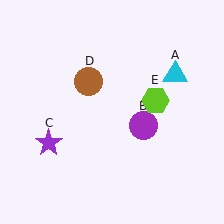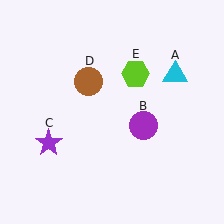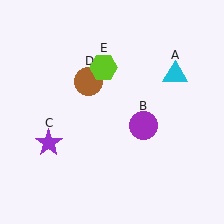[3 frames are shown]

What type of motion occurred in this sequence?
The lime hexagon (object E) rotated counterclockwise around the center of the scene.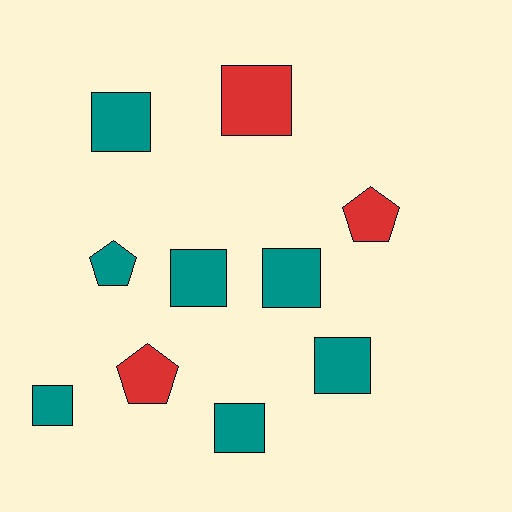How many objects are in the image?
There are 10 objects.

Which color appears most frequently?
Teal, with 7 objects.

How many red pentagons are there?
There are 2 red pentagons.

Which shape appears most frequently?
Square, with 7 objects.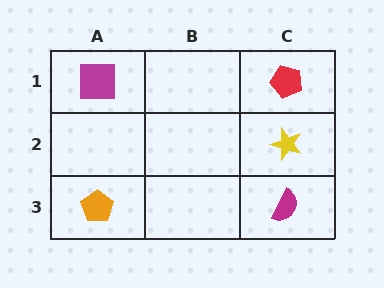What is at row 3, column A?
An orange pentagon.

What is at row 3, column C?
A magenta semicircle.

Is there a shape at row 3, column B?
No, that cell is empty.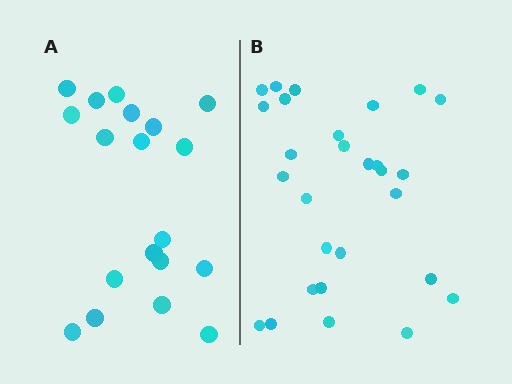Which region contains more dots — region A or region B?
Region B (the right region) has more dots.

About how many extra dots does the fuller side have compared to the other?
Region B has roughly 8 or so more dots than region A.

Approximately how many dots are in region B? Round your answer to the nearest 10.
About 30 dots. (The exact count is 28, which rounds to 30.)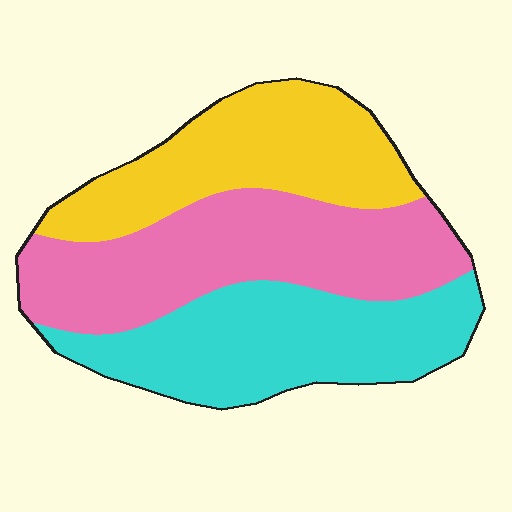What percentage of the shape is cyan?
Cyan takes up about one third (1/3) of the shape.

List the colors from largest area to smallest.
From largest to smallest: pink, cyan, yellow.